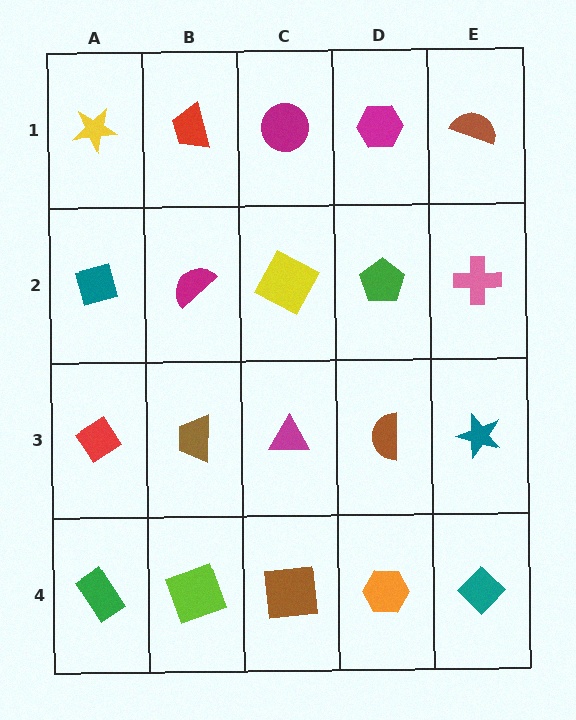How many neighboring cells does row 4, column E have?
2.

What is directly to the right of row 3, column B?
A magenta triangle.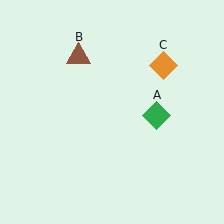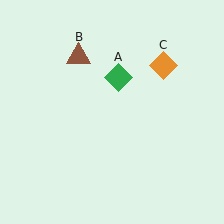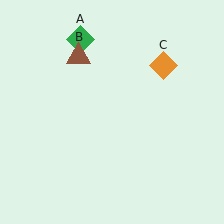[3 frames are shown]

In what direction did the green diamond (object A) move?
The green diamond (object A) moved up and to the left.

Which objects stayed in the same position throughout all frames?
Brown triangle (object B) and orange diamond (object C) remained stationary.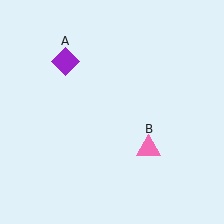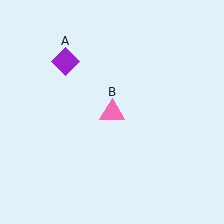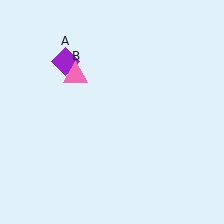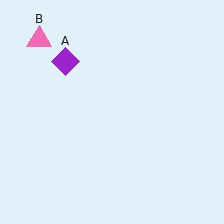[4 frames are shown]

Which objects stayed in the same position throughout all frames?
Purple diamond (object A) remained stationary.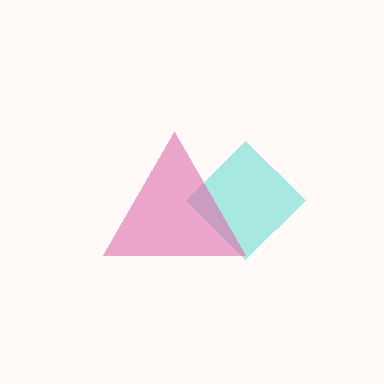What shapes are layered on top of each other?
The layered shapes are: a cyan diamond, a pink triangle.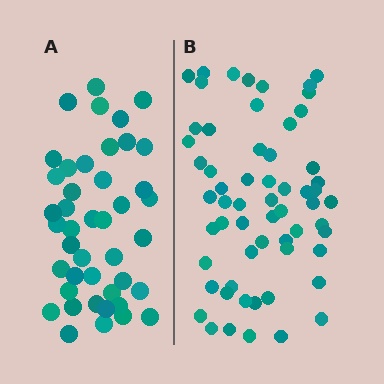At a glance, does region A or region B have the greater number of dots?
Region B (the right region) has more dots.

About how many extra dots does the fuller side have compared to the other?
Region B has approximately 15 more dots than region A.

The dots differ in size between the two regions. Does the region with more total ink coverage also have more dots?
No. Region A has more total ink coverage because its dots are larger, but region B actually contains more individual dots. Total area can be misleading — the number of items is what matters here.